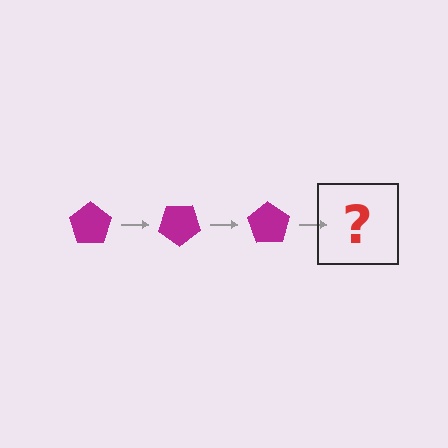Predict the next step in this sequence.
The next step is a magenta pentagon rotated 105 degrees.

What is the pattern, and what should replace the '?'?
The pattern is that the pentagon rotates 35 degrees each step. The '?' should be a magenta pentagon rotated 105 degrees.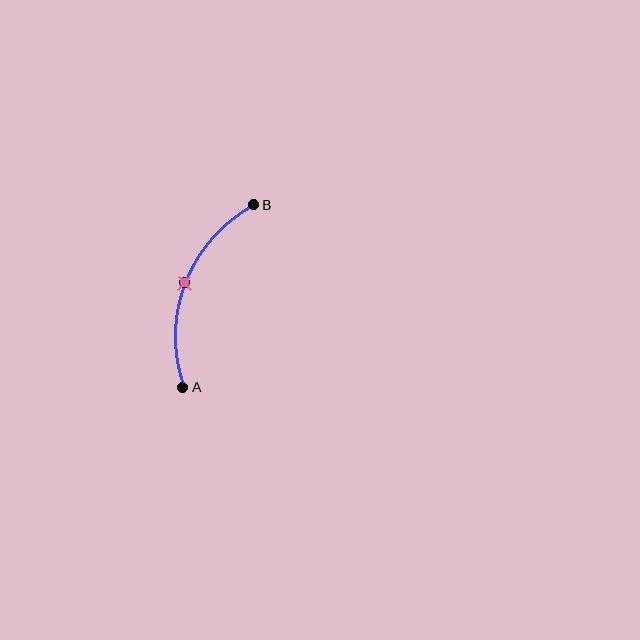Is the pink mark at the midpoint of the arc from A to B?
Yes. The pink mark lies on the arc at equal arc-length from both A and B — it is the arc midpoint.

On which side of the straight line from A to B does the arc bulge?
The arc bulges to the left of the straight line connecting A and B.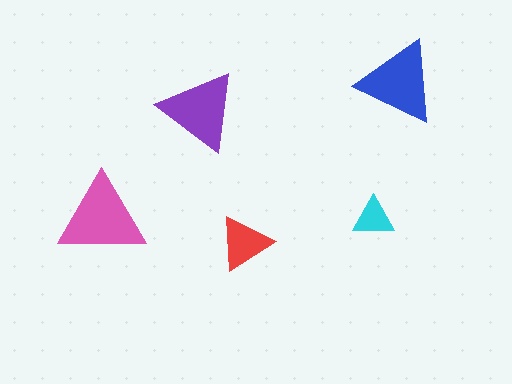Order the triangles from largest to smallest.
the pink one, the blue one, the purple one, the red one, the cyan one.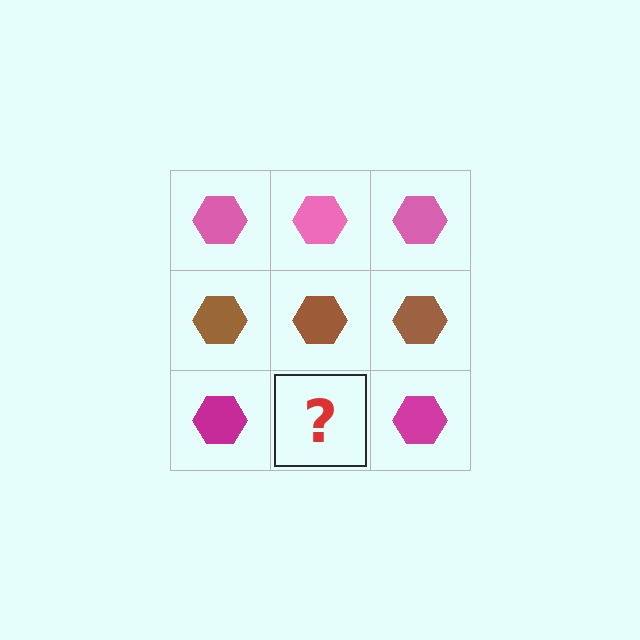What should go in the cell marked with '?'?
The missing cell should contain a magenta hexagon.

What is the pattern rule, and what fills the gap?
The rule is that each row has a consistent color. The gap should be filled with a magenta hexagon.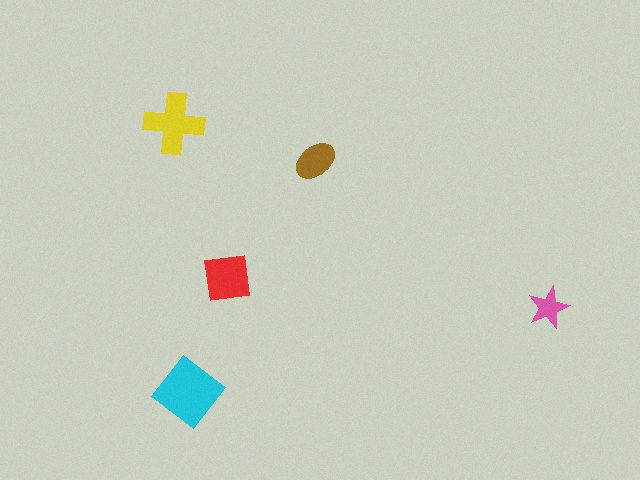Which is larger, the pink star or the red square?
The red square.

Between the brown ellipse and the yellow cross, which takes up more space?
The yellow cross.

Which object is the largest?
The cyan diamond.